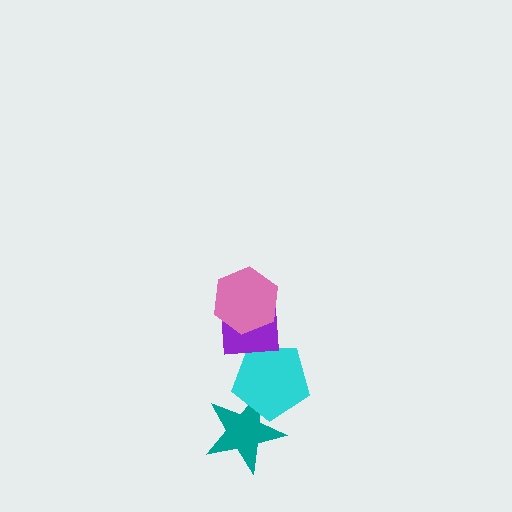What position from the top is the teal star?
The teal star is 4th from the top.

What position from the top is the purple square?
The purple square is 2nd from the top.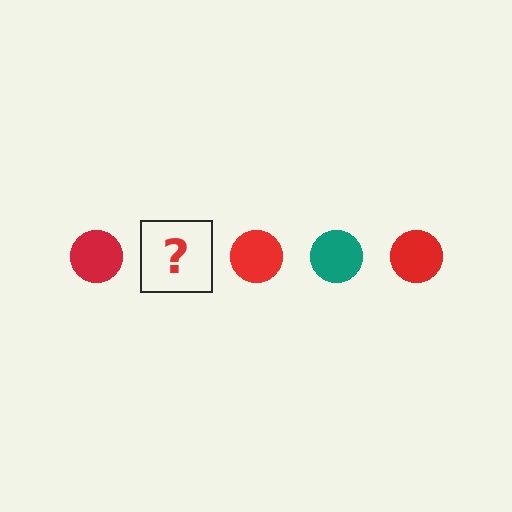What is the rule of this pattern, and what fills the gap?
The rule is that the pattern cycles through red, teal circles. The gap should be filled with a teal circle.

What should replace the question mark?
The question mark should be replaced with a teal circle.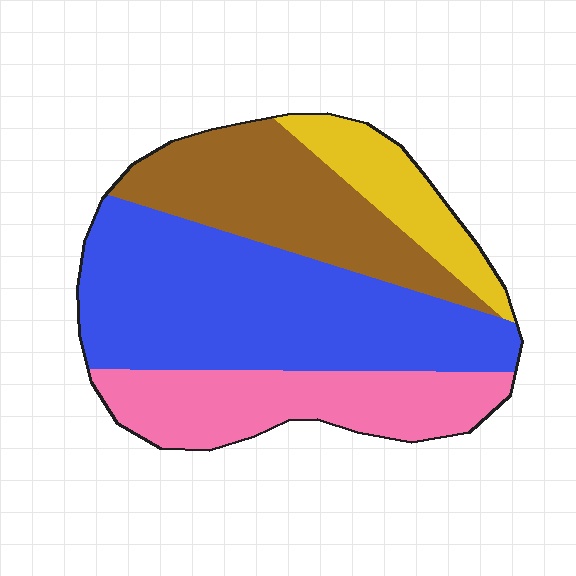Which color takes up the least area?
Yellow, at roughly 10%.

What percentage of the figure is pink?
Pink takes up about one fifth (1/5) of the figure.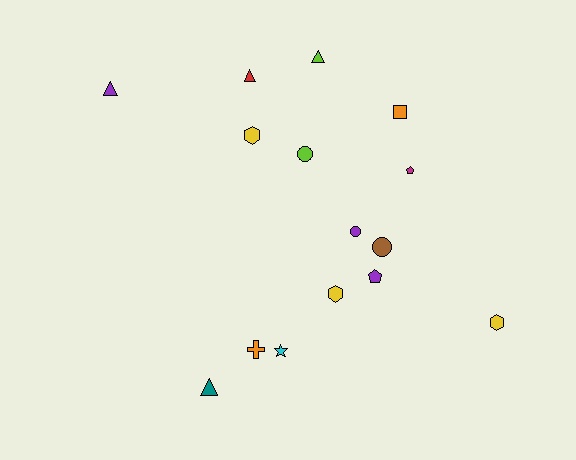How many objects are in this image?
There are 15 objects.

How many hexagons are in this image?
There are 3 hexagons.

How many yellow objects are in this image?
There are 3 yellow objects.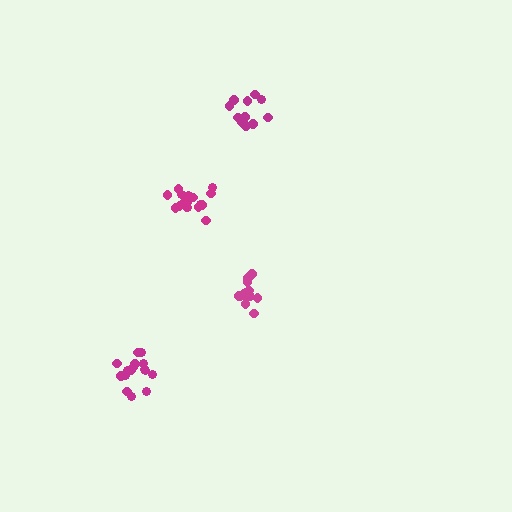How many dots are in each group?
Group 1: 18 dots, Group 2: 12 dots, Group 3: 13 dots, Group 4: 16 dots (59 total).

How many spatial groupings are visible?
There are 4 spatial groupings.